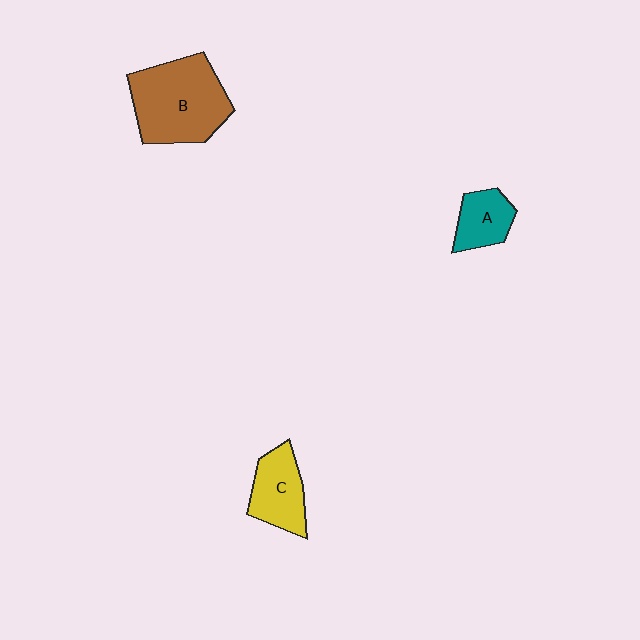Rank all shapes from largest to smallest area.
From largest to smallest: B (brown), C (yellow), A (teal).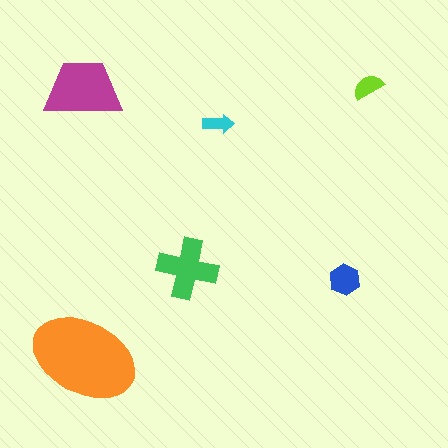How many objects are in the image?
There are 6 objects in the image.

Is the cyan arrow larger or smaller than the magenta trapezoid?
Smaller.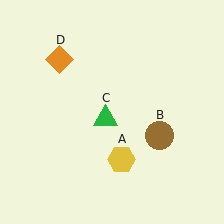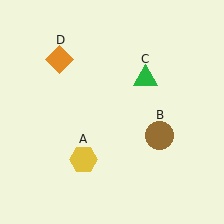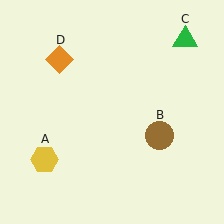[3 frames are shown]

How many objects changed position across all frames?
2 objects changed position: yellow hexagon (object A), green triangle (object C).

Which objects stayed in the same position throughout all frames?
Brown circle (object B) and orange diamond (object D) remained stationary.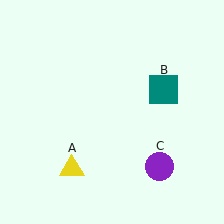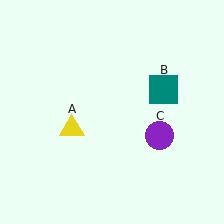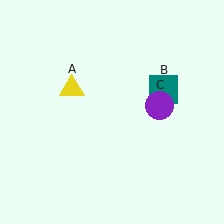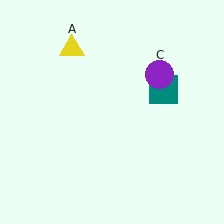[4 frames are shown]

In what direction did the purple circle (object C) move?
The purple circle (object C) moved up.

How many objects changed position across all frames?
2 objects changed position: yellow triangle (object A), purple circle (object C).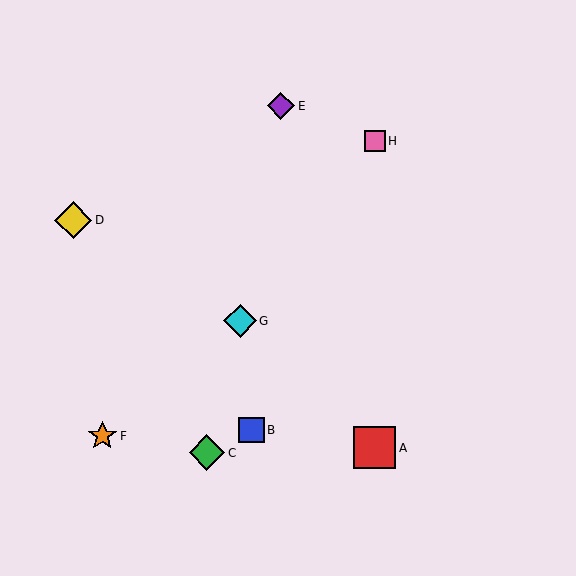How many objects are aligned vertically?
2 objects (A, H) are aligned vertically.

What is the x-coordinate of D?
Object D is at x≈73.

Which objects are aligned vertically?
Objects A, H are aligned vertically.